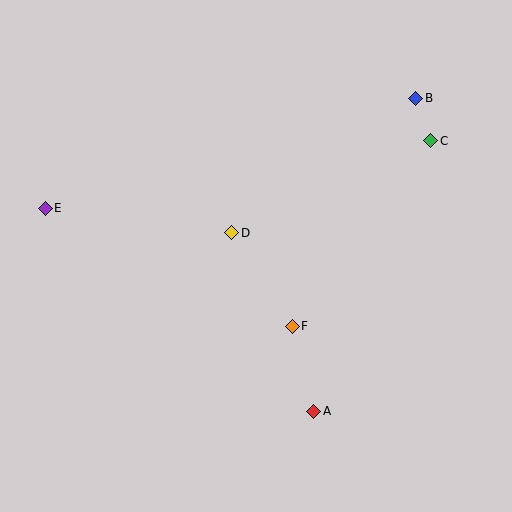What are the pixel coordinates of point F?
Point F is at (292, 326).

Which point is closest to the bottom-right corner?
Point A is closest to the bottom-right corner.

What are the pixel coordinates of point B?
Point B is at (416, 98).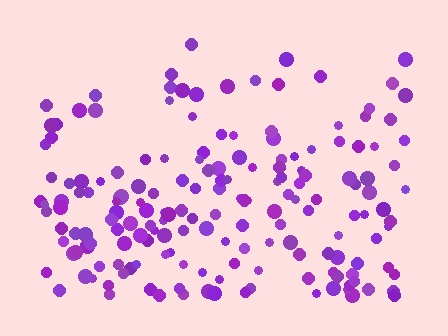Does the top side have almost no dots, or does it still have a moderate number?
Still a moderate number, just noticeably fewer than the bottom.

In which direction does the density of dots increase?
From top to bottom, with the bottom side densest.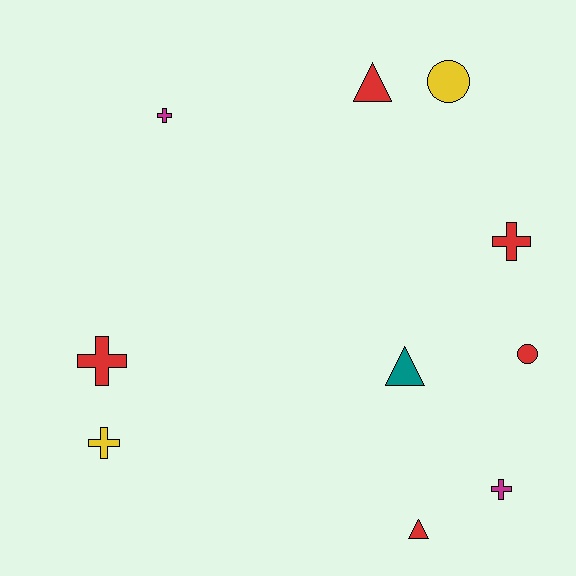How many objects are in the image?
There are 10 objects.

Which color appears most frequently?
Red, with 5 objects.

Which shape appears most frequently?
Cross, with 5 objects.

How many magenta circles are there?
There are no magenta circles.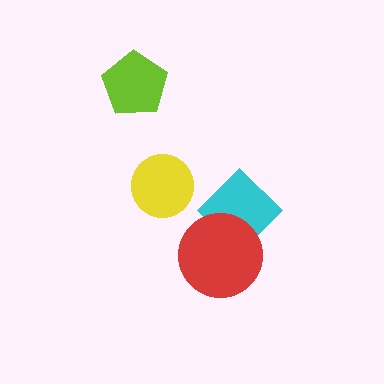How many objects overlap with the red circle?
1 object overlaps with the red circle.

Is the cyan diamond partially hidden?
Yes, it is partially covered by another shape.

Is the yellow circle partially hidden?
No, no other shape covers it.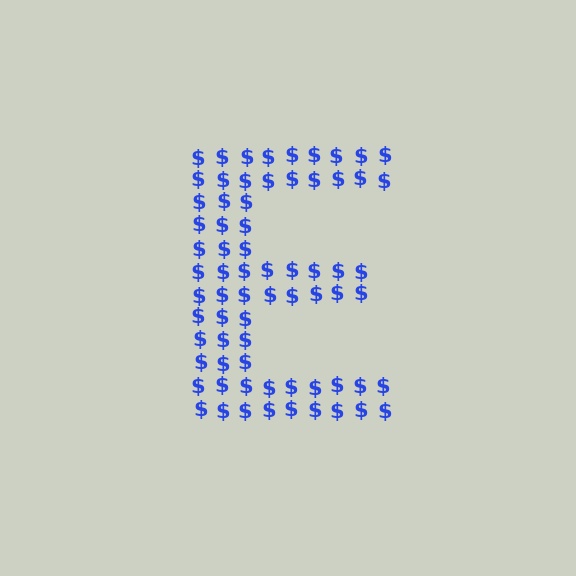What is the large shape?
The large shape is the letter E.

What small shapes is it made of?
It is made of small dollar signs.